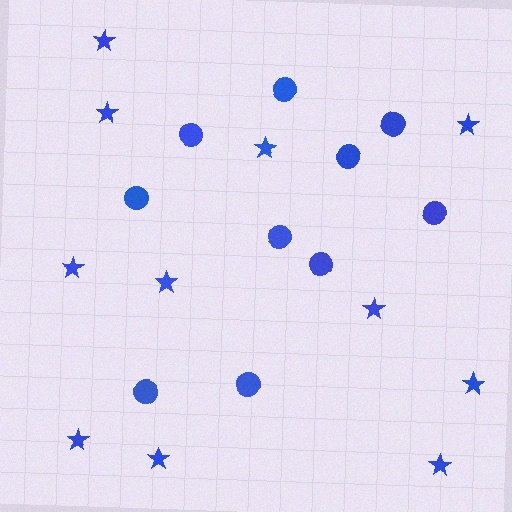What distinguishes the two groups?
There are 2 groups: one group of stars (11) and one group of circles (10).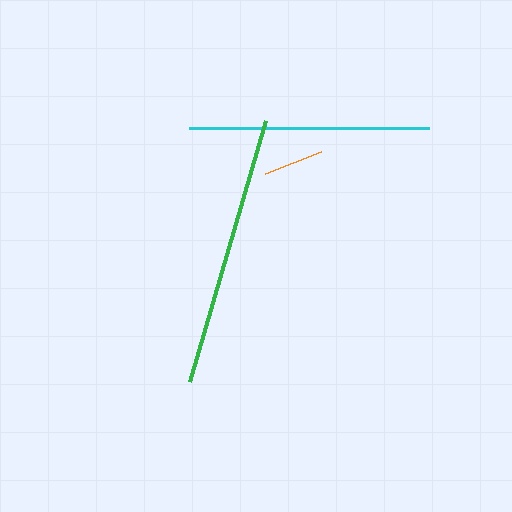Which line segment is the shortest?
The orange line is the shortest at approximately 60 pixels.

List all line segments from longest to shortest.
From longest to shortest: green, cyan, orange.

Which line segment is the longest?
The green line is the longest at approximately 271 pixels.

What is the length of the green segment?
The green segment is approximately 271 pixels long.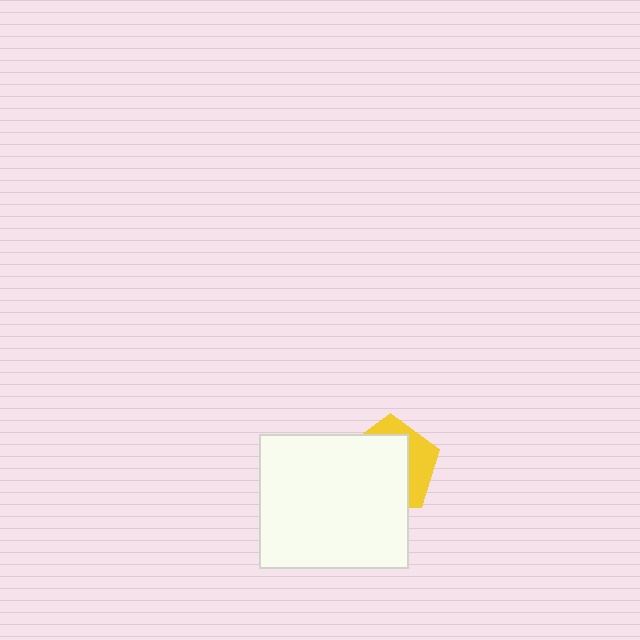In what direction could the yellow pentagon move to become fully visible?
The yellow pentagon could move toward the upper-right. That would shift it out from behind the white rectangle entirely.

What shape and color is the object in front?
The object in front is a white rectangle.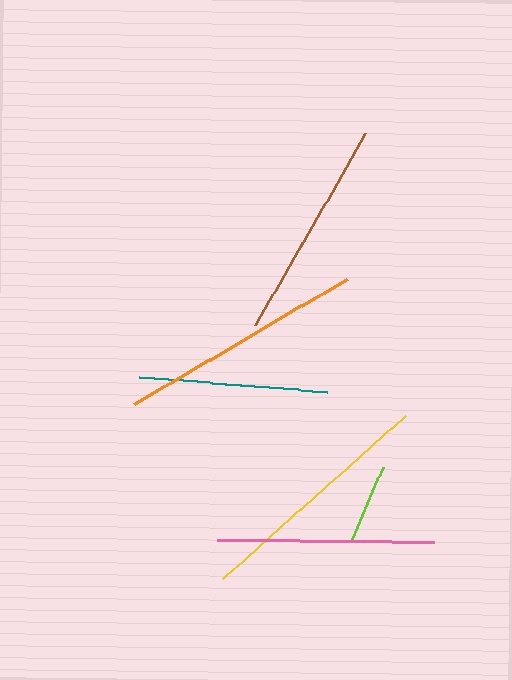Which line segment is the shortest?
The lime line is the shortest at approximately 78 pixels.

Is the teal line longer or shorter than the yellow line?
The yellow line is longer than the teal line.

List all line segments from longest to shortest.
From longest to shortest: orange, yellow, brown, pink, teal, lime.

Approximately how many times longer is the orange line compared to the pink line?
The orange line is approximately 1.1 times the length of the pink line.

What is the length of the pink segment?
The pink segment is approximately 217 pixels long.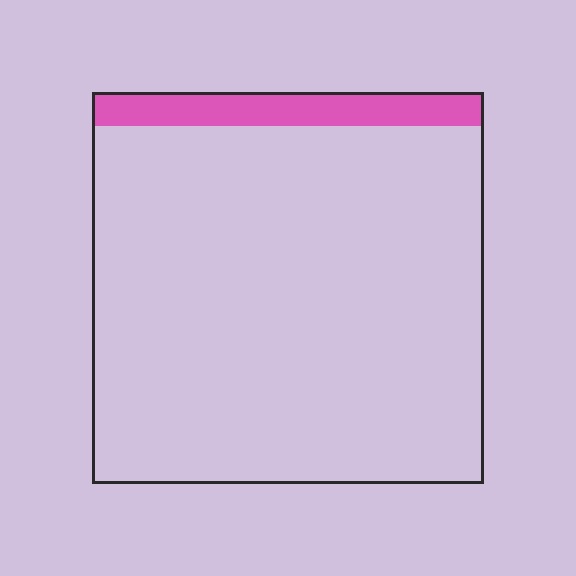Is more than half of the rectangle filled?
No.